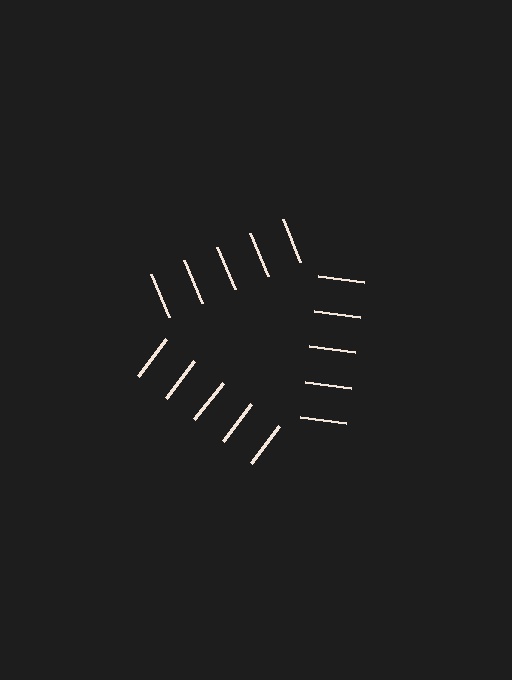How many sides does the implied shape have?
3 sides — the line-ends trace a triangle.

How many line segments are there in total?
15 — 5 along each of the 3 edges.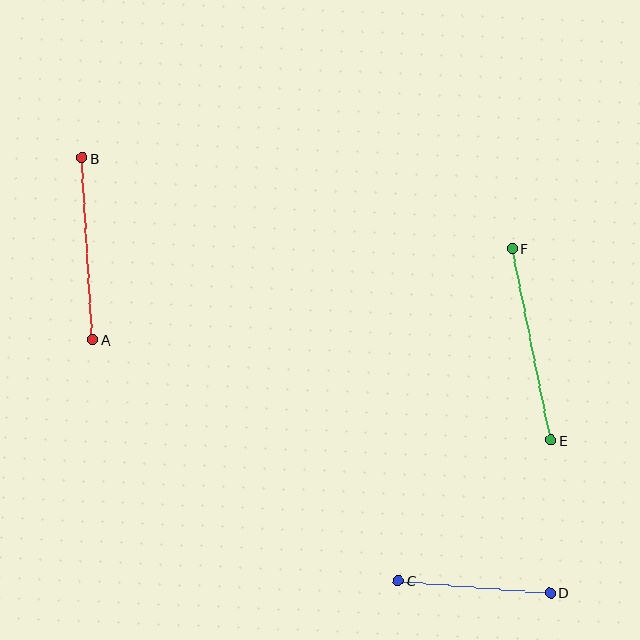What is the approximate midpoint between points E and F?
The midpoint is at approximately (532, 344) pixels.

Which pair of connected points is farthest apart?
Points E and F are farthest apart.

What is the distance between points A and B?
The distance is approximately 182 pixels.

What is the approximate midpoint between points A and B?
The midpoint is at approximately (88, 249) pixels.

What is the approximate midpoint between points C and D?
The midpoint is at approximately (474, 587) pixels.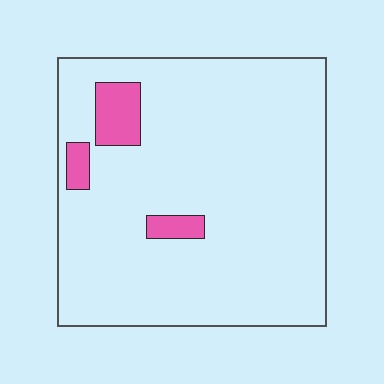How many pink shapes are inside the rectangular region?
3.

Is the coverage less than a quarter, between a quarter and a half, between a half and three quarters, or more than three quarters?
Less than a quarter.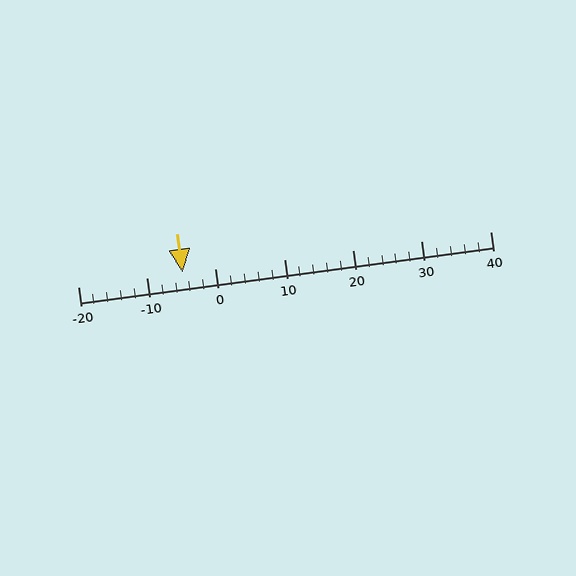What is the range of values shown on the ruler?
The ruler shows values from -20 to 40.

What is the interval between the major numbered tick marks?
The major tick marks are spaced 10 units apart.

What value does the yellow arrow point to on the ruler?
The yellow arrow points to approximately -5.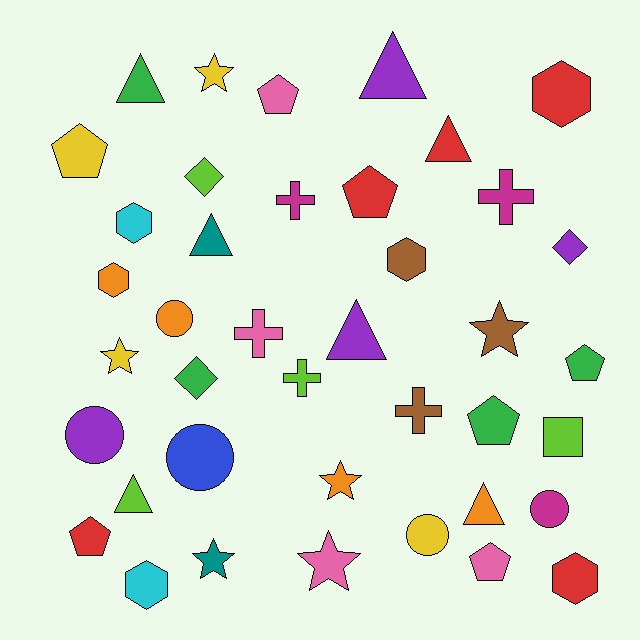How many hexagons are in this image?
There are 6 hexagons.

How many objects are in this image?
There are 40 objects.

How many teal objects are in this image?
There are 2 teal objects.